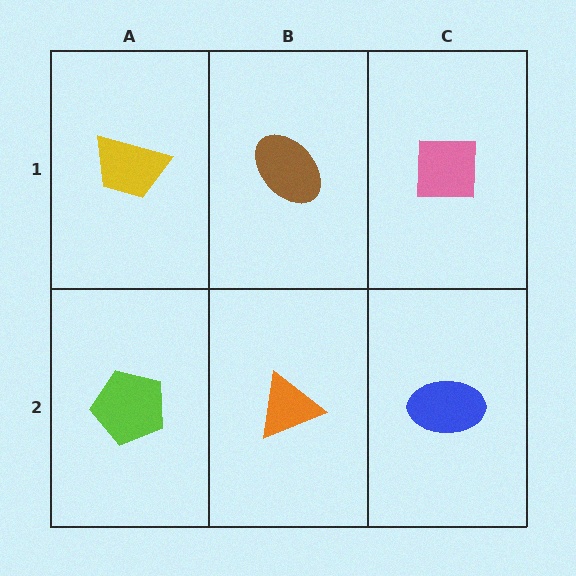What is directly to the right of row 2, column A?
An orange triangle.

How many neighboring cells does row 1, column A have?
2.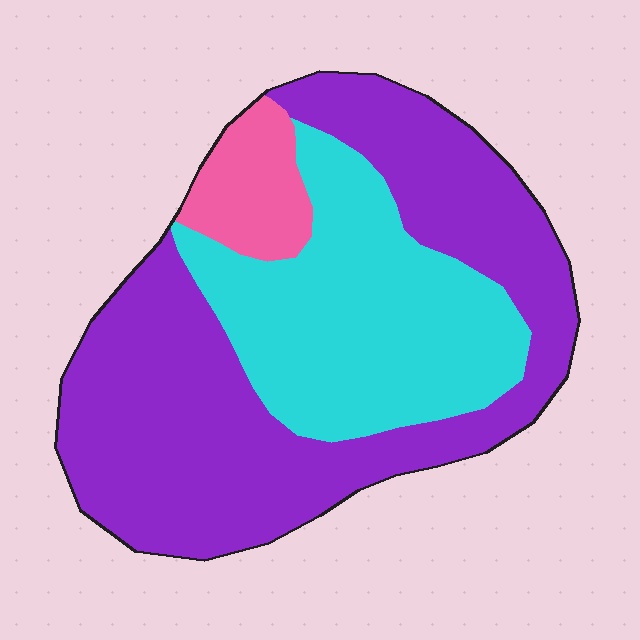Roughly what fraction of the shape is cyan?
Cyan takes up about one third (1/3) of the shape.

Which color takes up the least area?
Pink, at roughly 10%.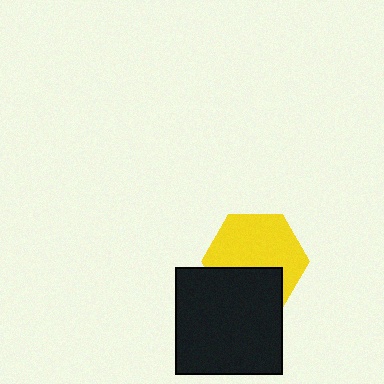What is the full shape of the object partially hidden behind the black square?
The partially hidden object is a yellow hexagon.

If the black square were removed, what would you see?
You would see the complete yellow hexagon.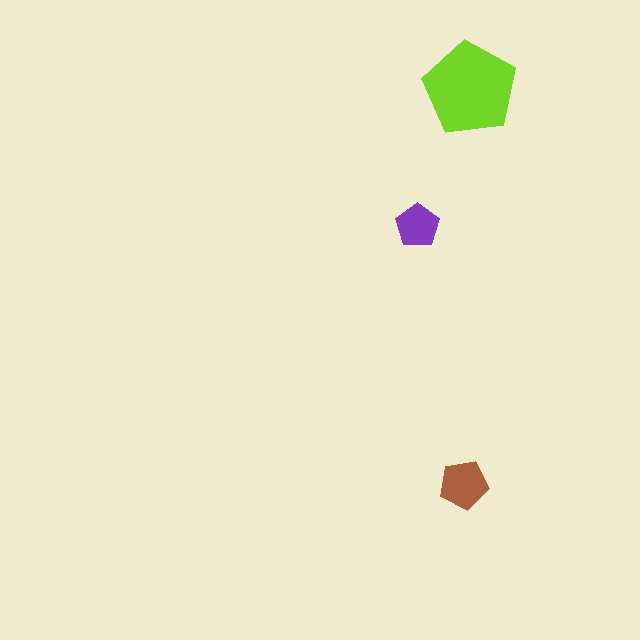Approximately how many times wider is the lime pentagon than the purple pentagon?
About 2 times wider.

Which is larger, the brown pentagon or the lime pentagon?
The lime one.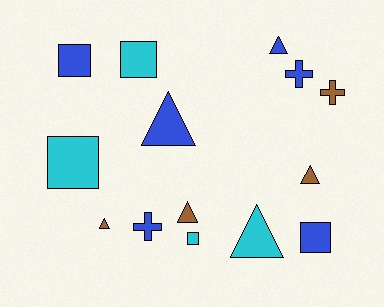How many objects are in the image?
There are 14 objects.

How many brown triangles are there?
There are 3 brown triangles.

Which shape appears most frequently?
Triangle, with 6 objects.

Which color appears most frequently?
Blue, with 6 objects.